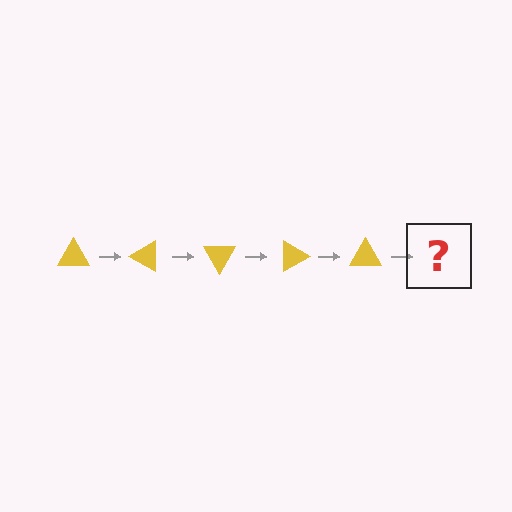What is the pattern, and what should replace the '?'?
The pattern is that the triangle rotates 30 degrees each step. The '?' should be a yellow triangle rotated 150 degrees.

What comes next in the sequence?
The next element should be a yellow triangle rotated 150 degrees.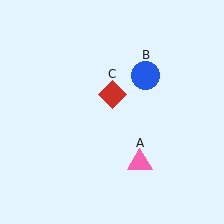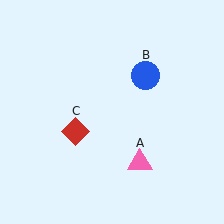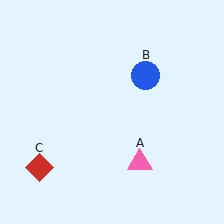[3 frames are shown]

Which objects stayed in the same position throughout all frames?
Pink triangle (object A) and blue circle (object B) remained stationary.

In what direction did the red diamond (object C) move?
The red diamond (object C) moved down and to the left.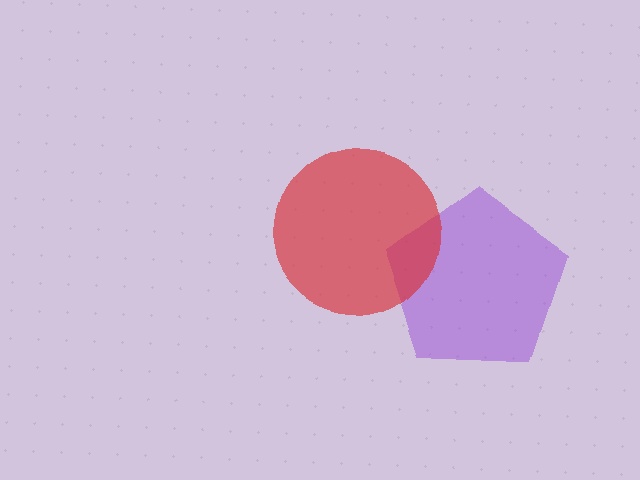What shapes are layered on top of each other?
The layered shapes are: a purple pentagon, a red circle.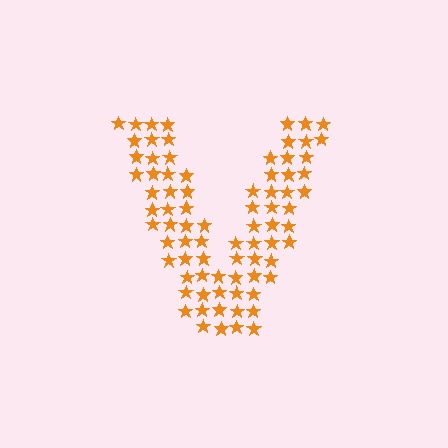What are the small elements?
The small elements are stars.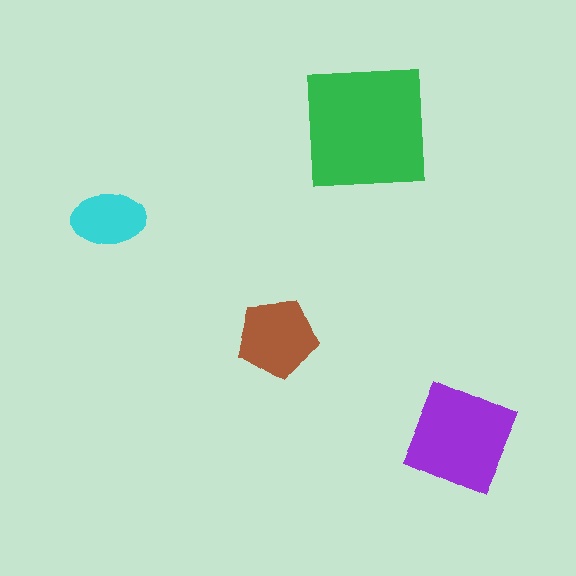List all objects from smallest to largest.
The cyan ellipse, the brown pentagon, the purple diamond, the green square.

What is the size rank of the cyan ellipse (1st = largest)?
4th.